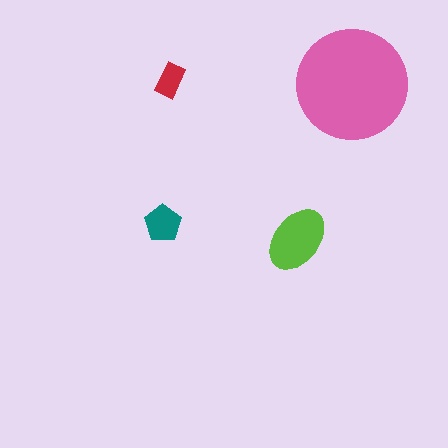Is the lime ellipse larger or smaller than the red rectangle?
Larger.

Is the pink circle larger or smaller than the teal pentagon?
Larger.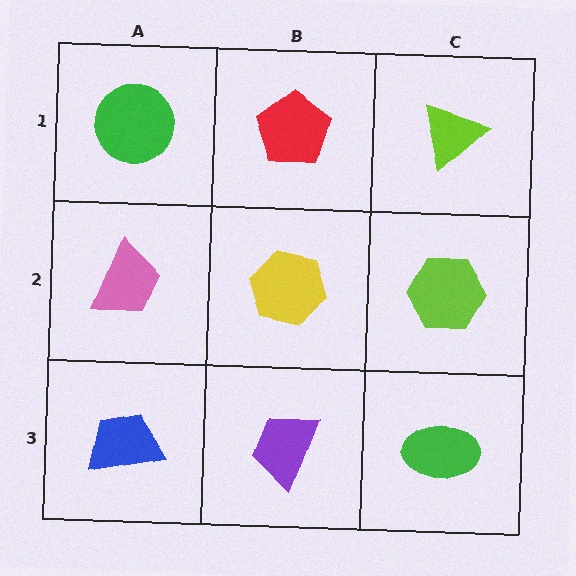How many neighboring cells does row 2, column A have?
3.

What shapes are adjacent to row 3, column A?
A pink trapezoid (row 2, column A), a purple trapezoid (row 3, column B).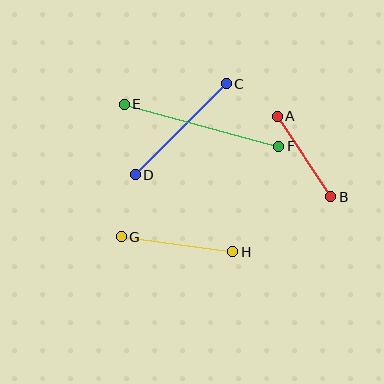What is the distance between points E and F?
The distance is approximately 160 pixels.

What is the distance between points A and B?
The distance is approximately 97 pixels.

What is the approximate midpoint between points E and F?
The midpoint is at approximately (202, 125) pixels.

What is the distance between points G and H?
The distance is approximately 112 pixels.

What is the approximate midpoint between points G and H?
The midpoint is at approximately (177, 244) pixels.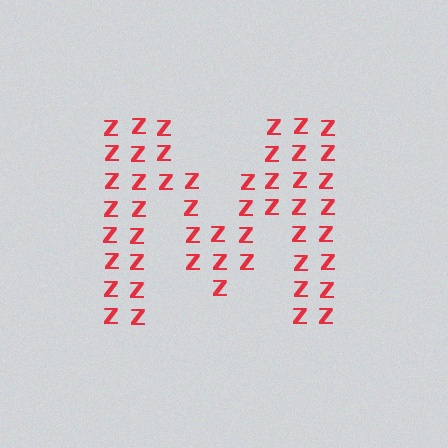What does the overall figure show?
The overall figure shows the letter M.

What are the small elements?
The small elements are letter Z's.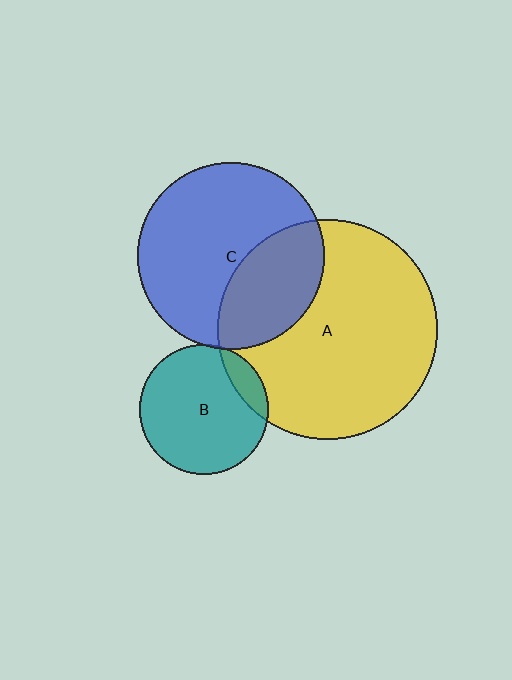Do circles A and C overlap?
Yes.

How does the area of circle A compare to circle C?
Approximately 1.4 times.